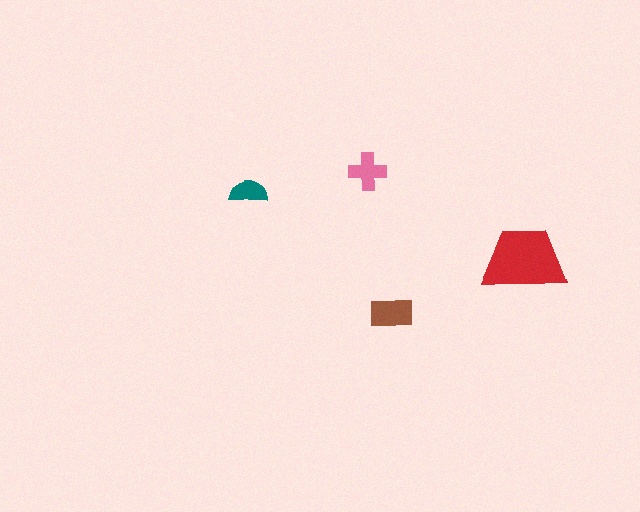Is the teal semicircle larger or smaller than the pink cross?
Smaller.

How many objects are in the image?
There are 4 objects in the image.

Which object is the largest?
The red trapezoid.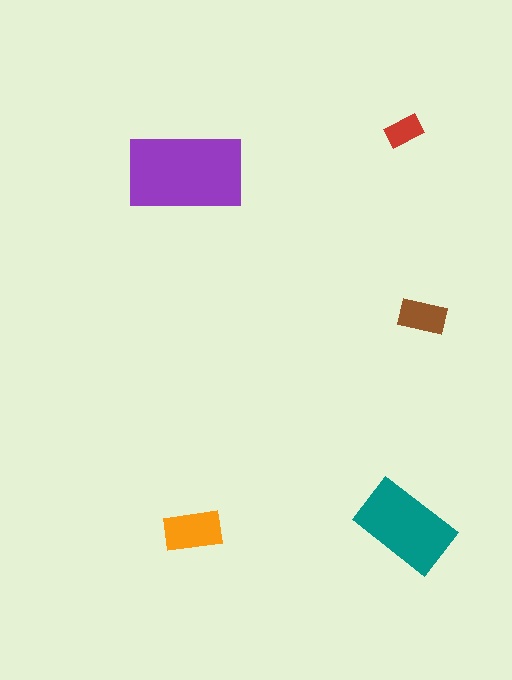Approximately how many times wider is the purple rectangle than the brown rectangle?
About 2.5 times wider.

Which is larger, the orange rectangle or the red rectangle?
The orange one.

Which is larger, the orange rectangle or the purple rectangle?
The purple one.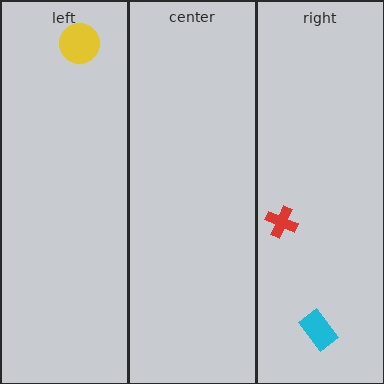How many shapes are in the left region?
1.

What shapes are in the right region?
The cyan rectangle, the red cross.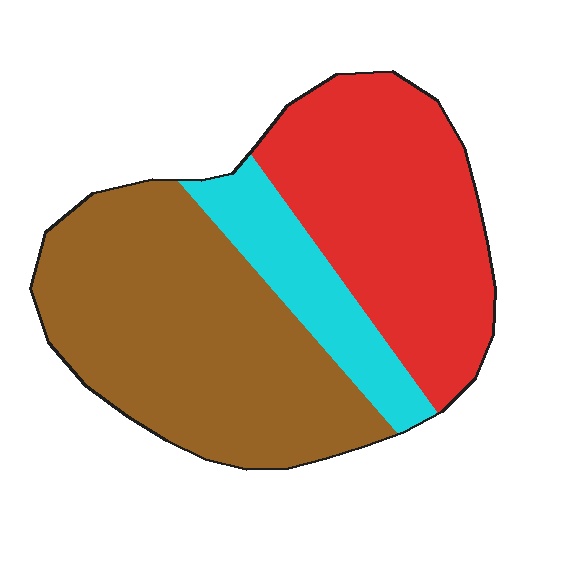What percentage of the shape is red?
Red covers 38% of the shape.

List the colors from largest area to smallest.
From largest to smallest: brown, red, cyan.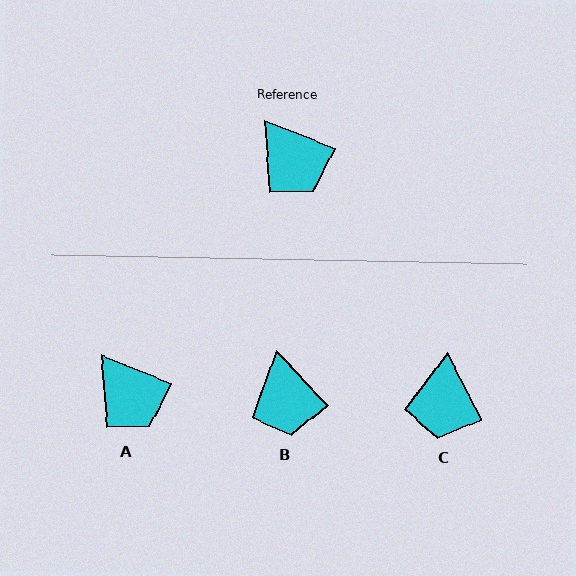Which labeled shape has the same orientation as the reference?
A.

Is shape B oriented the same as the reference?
No, it is off by about 24 degrees.